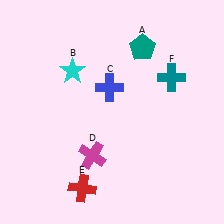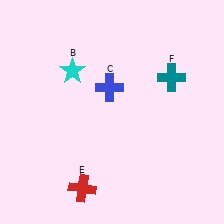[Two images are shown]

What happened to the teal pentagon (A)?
The teal pentagon (A) was removed in Image 2. It was in the top-right area of Image 1.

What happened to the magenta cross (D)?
The magenta cross (D) was removed in Image 2. It was in the bottom-left area of Image 1.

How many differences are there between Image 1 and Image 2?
There are 2 differences between the two images.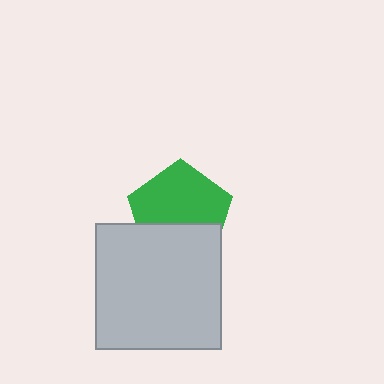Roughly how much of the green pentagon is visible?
About half of it is visible (roughly 63%).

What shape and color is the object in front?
The object in front is a light gray square.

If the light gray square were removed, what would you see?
You would see the complete green pentagon.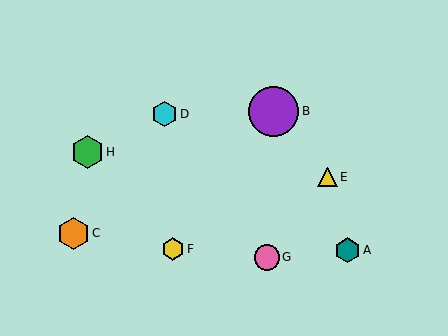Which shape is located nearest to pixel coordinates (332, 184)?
The yellow triangle (labeled E) at (327, 177) is nearest to that location.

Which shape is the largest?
The purple circle (labeled B) is the largest.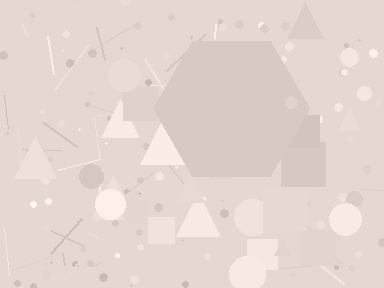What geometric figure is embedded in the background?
A hexagon is embedded in the background.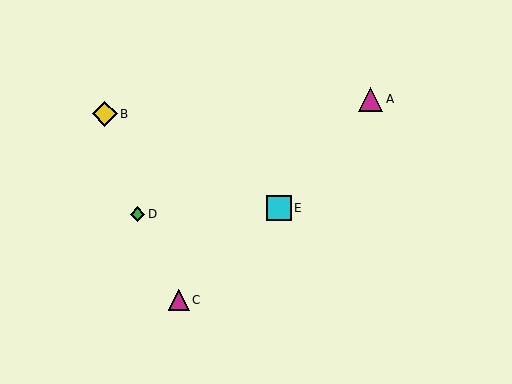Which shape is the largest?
The cyan square (labeled E) is the largest.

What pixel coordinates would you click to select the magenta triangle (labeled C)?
Click at (179, 300) to select the magenta triangle C.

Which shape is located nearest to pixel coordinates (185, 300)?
The magenta triangle (labeled C) at (179, 300) is nearest to that location.